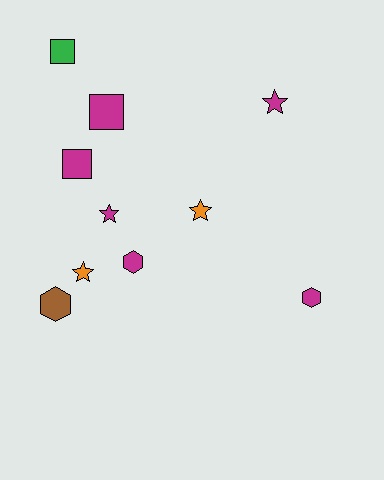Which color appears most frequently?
Magenta, with 6 objects.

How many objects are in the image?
There are 10 objects.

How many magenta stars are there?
There are 2 magenta stars.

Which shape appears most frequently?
Star, with 4 objects.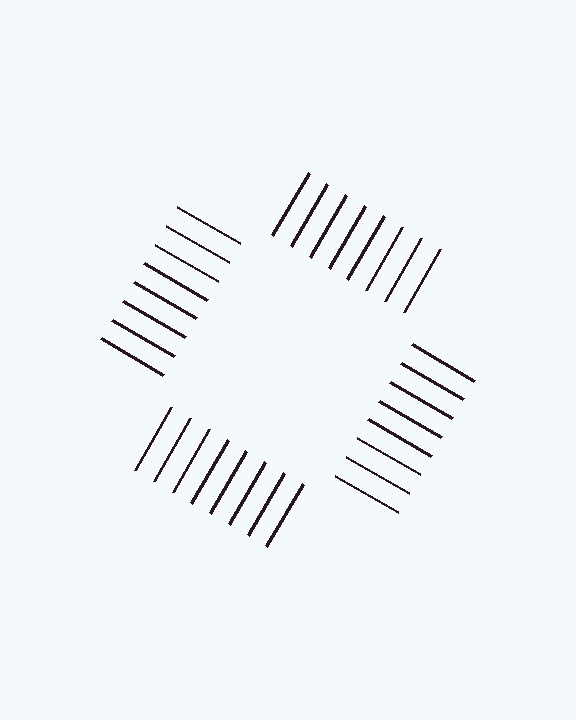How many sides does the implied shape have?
4 sides — the line-ends trace a square.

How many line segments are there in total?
32 — 8 along each of the 4 edges.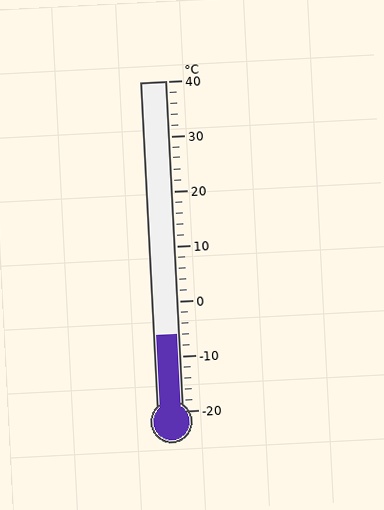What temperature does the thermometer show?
The thermometer shows approximately -6°C.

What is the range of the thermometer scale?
The thermometer scale ranges from -20°C to 40°C.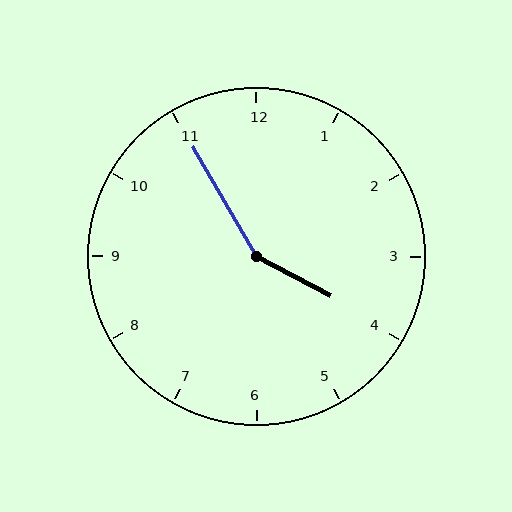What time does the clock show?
3:55.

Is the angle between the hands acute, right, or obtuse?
It is obtuse.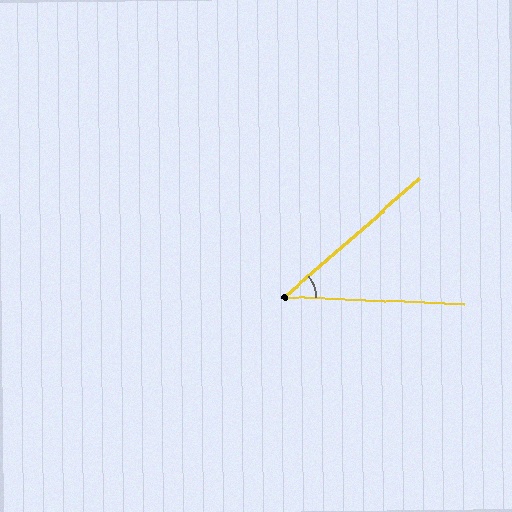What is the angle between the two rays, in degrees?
Approximately 44 degrees.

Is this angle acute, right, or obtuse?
It is acute.